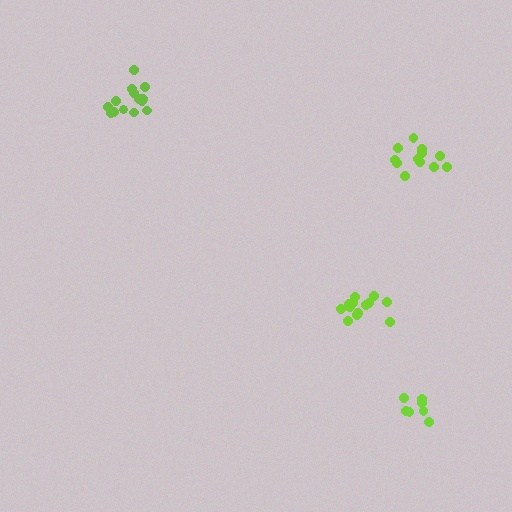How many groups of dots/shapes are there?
There are 4 groups.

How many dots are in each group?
Group 1: 8 dots, Group 2: 14 dots, Group 3: 12 dots, Group 4: 13 dots (47 total).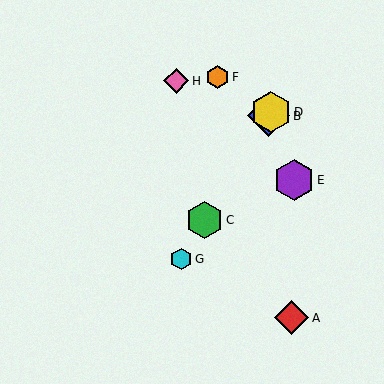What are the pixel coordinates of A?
Object A is at (292, 318).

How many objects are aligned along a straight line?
4 objects (B, C, D, G) are aligned along a straight line.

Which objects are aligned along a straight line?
Objects B, C, D, G are aligned along a straight line.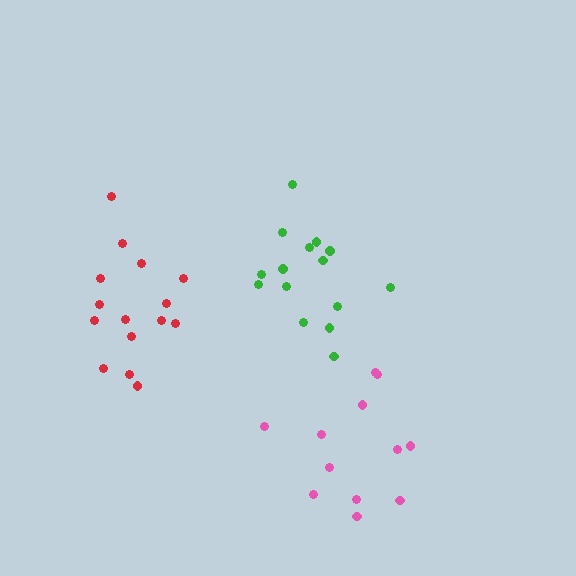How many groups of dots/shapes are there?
There are 3 groups.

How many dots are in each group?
Group 1: 12 dots, Group 2: 15 dots, Group 3: 15 dots (42 total).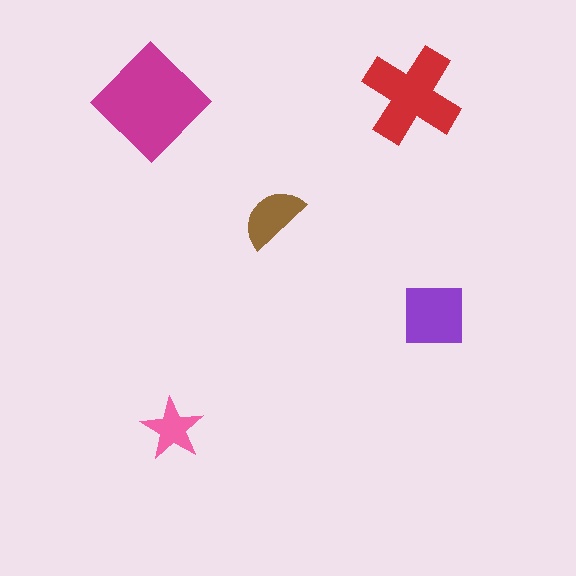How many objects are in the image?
There are 5 objects in the image.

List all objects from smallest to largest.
The pink star, the brown semicircle, the purple square, the red cross, the magenta diamond.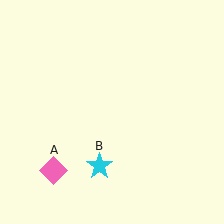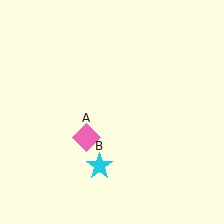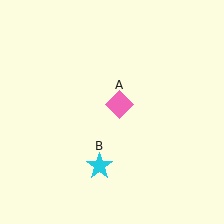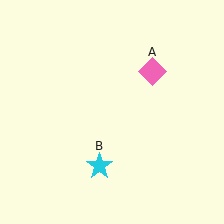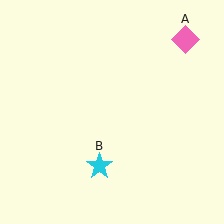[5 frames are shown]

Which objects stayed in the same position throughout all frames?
Cyan star (object B) remained stationary.